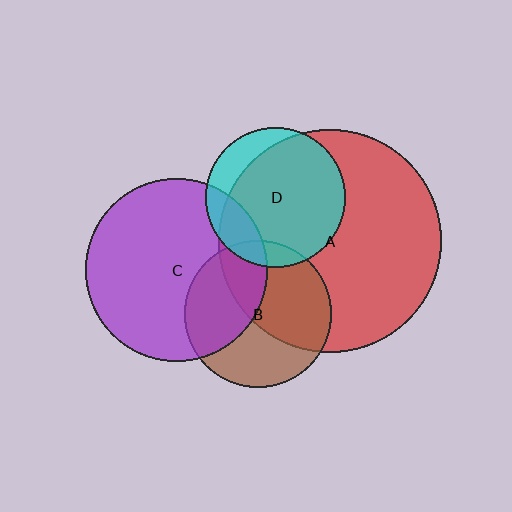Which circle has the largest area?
Circle A (red).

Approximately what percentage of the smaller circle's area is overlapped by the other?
Approximately 50%.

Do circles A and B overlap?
Yes.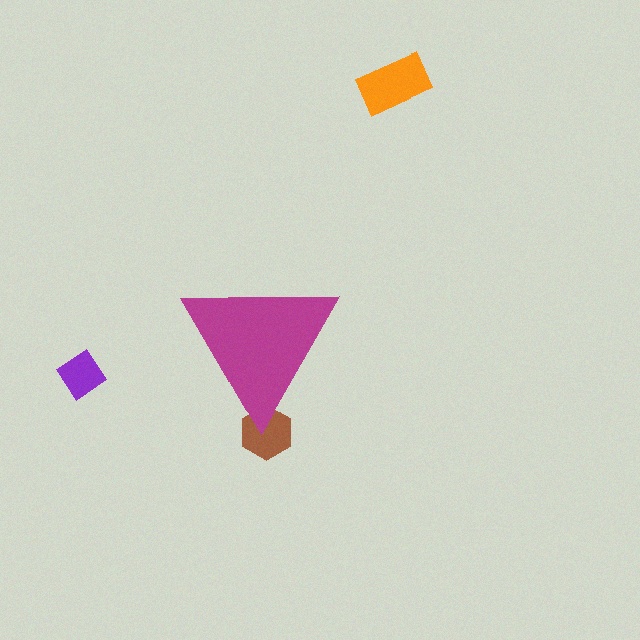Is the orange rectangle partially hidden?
No, the orange rectangle is fully visible.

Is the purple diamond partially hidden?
No, the purple diamond is fully visible.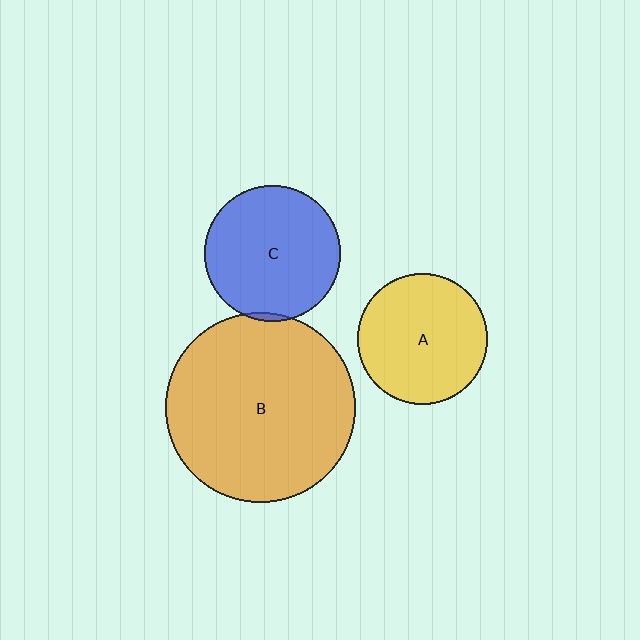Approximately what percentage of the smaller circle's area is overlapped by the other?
Approximately 5%.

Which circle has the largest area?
Circle B (orange).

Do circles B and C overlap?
Yes.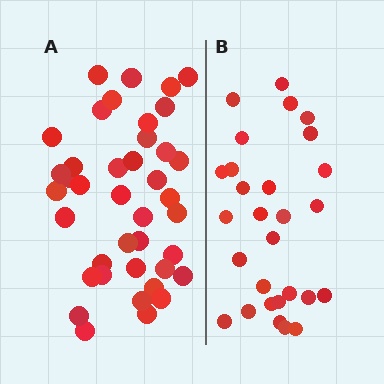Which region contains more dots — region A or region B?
Region A (the left region) has more dots.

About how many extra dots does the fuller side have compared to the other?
Region A has roughly 12 or so more dots than region B.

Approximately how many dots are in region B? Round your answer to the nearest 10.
About 30 dots. (The exact count is 28, which rounds to 30.)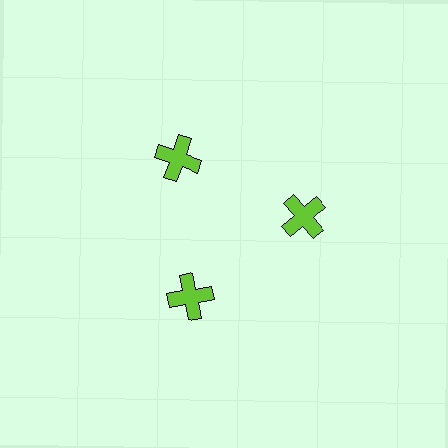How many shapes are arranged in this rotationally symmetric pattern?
There are 3 shapes, arranged in 3 groups of 1.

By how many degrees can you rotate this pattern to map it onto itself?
The pattern maps onto itself every 120 degrees of rotation.